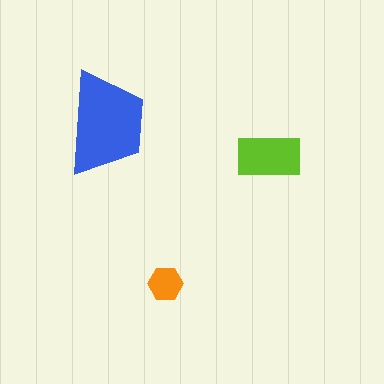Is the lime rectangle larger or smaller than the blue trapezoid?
Smaller.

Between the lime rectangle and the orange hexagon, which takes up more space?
The lime rectangle.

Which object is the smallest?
The orange hexagon.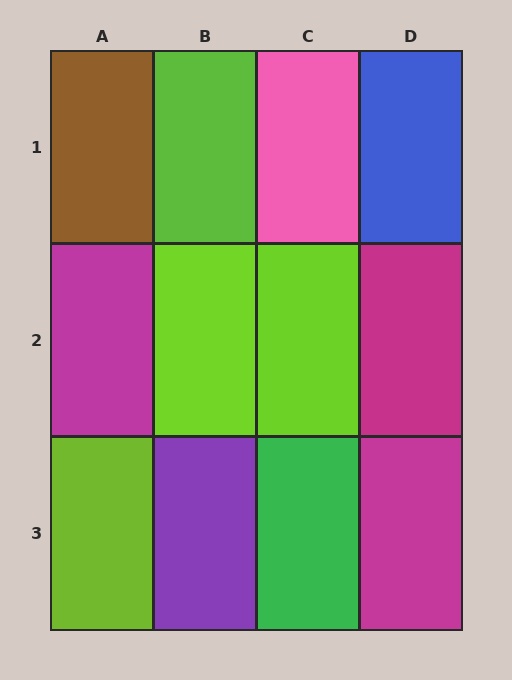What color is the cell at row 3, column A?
Lime.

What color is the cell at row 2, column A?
Magenta.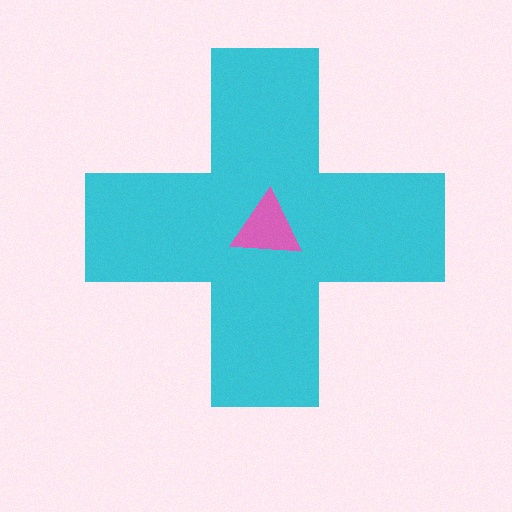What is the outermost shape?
The cyan cross.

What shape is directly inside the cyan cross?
The pink triangle.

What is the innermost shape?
The pink triangle.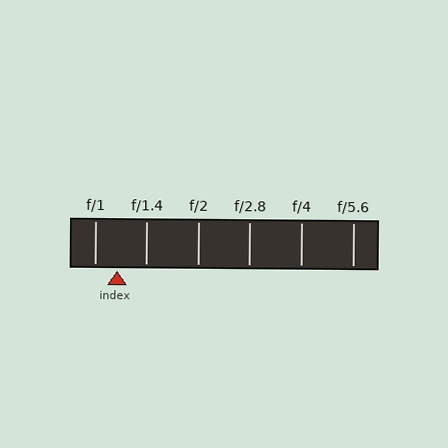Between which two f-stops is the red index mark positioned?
The index mark is between f/1 and f/1.4.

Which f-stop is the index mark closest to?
The index mark is closest to f/1.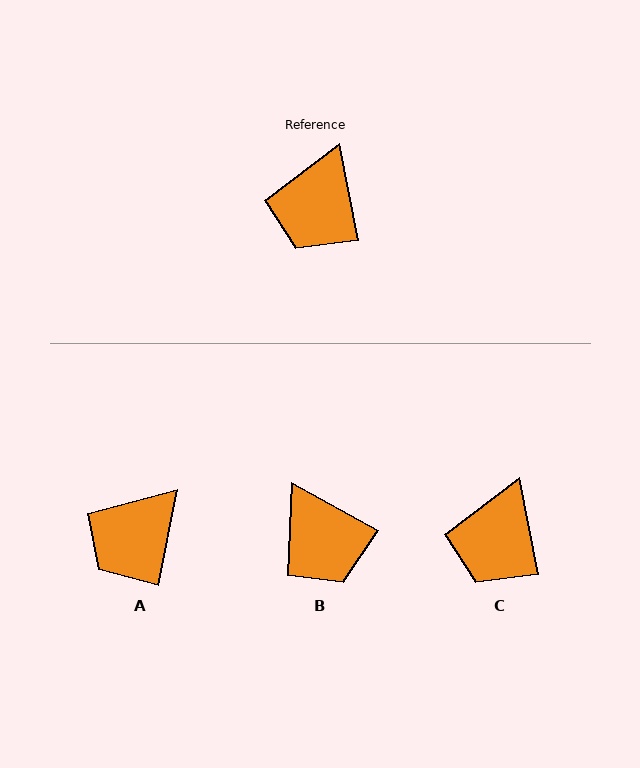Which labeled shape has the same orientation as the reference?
C.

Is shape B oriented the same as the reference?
No, it is off by about 50 degrees.